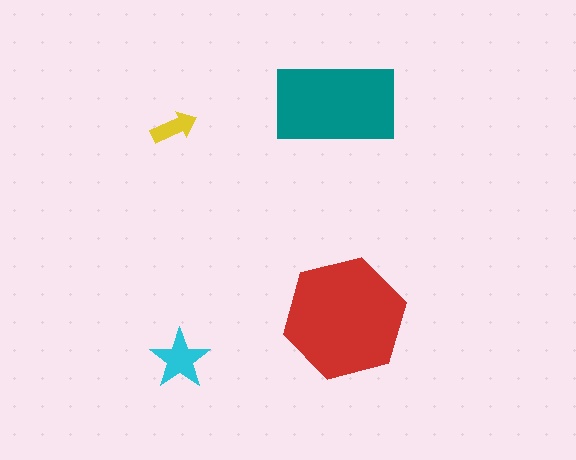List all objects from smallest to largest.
The yellow arrow, the cyan star, the teal rectangle, the red hexagon.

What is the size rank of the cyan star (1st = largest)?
3rd.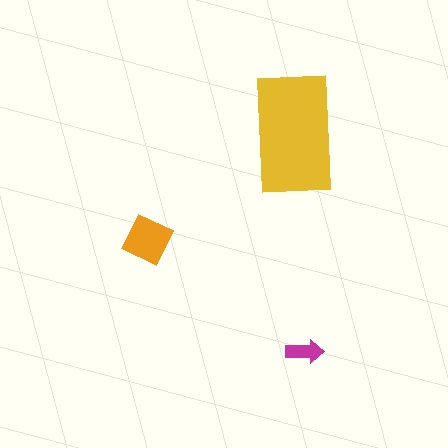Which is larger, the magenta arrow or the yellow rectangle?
The yellow rectangle.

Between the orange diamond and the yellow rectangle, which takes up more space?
The yellow rectangle.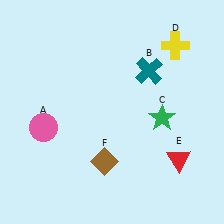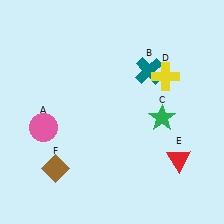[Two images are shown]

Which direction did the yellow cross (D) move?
The yellow cross (D) moved down.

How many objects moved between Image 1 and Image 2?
2 objects moved between the two images.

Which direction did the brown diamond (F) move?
The brown diamond (F) moved left.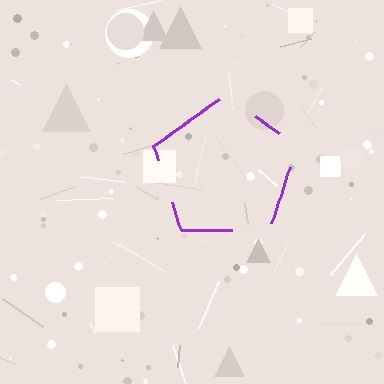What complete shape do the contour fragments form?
The contour fragments form a pentagon.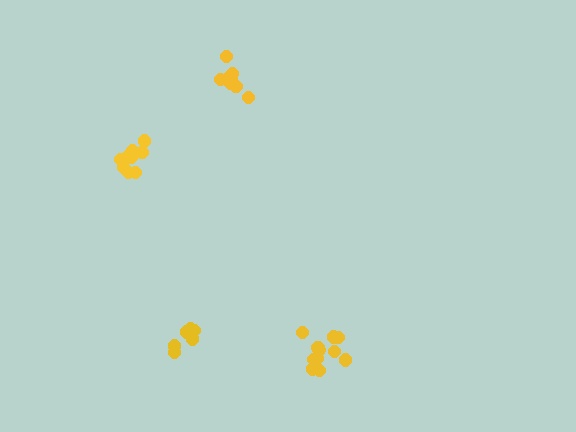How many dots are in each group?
Group 1: 10 dots, Group 2: 8 dots, Group 3: 6 dots, Group 4: 11 dots (35 total).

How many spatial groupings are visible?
There are 4 spatial groupings.